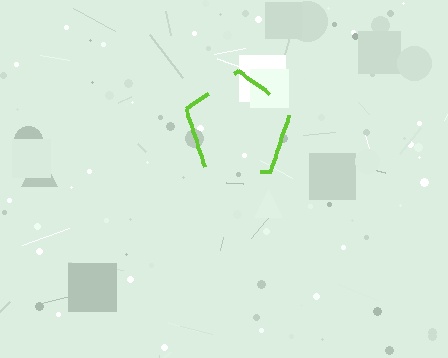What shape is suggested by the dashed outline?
The dashed outline suggests a pentagon.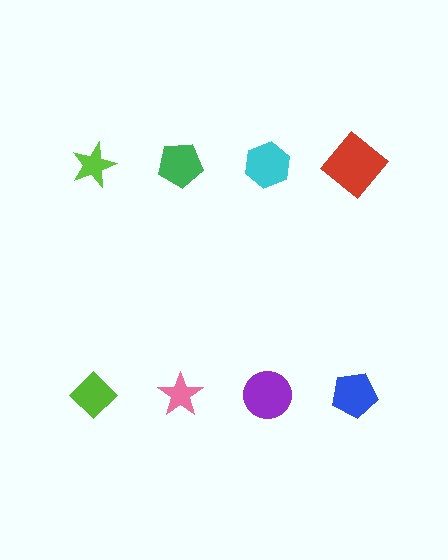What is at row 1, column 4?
A red diamond.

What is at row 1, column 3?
A cyan hexagon.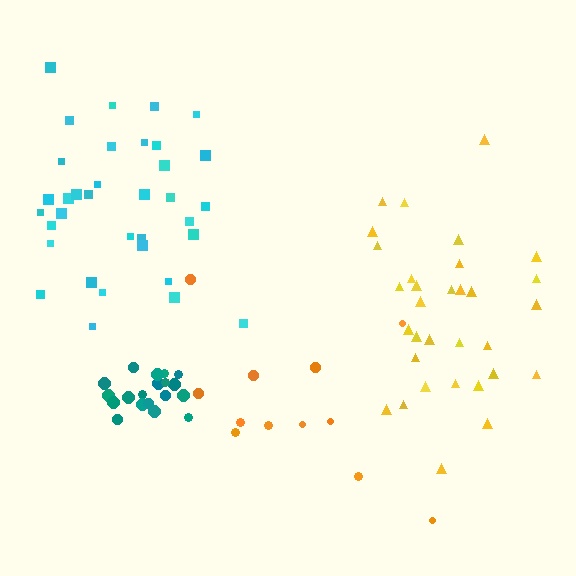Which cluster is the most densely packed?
Teal.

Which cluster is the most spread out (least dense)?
Orange.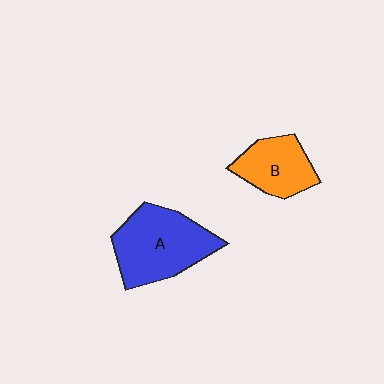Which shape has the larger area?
Shape A (blue).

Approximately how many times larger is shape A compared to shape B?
Approximately 1.6 times.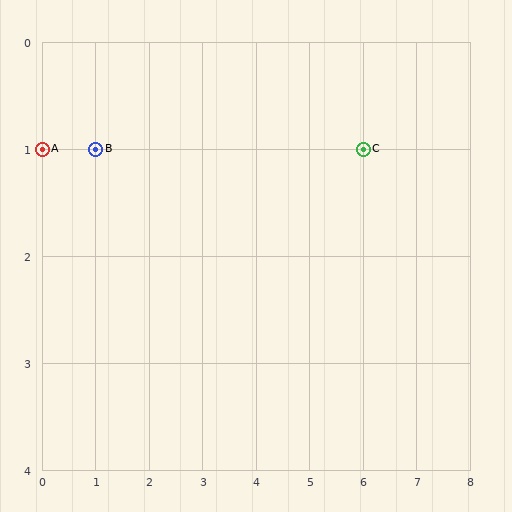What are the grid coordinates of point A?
Point A is at grid coordinates (0, 1).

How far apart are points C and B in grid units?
Points C and B are 5 columns apart.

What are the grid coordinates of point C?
Point C is at grid coordinates (6, 1).